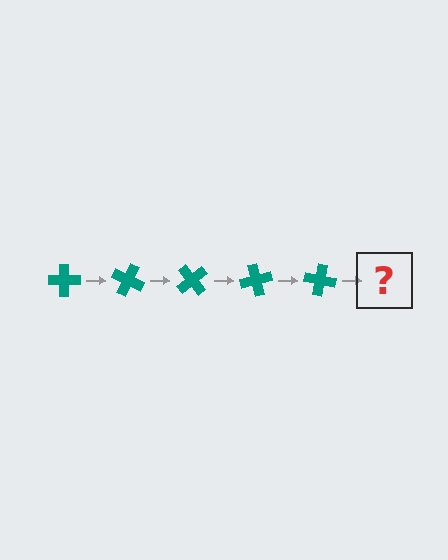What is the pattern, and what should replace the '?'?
The pattern is that the cross rotates 25 degrees each step. The '?' should be a teal cross rotated 125 degrees.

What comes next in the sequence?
The next element should be a teal cross rotated 125 degrees.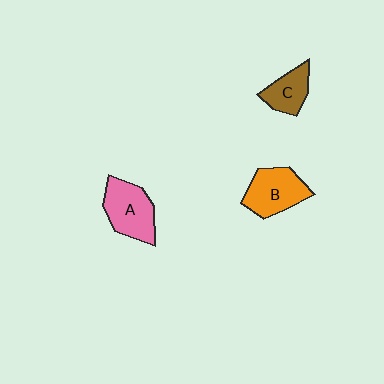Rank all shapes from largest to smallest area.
From largest to smallest: A (pink), B (orange), C (brown).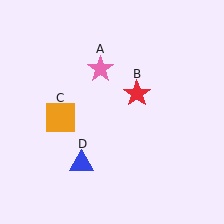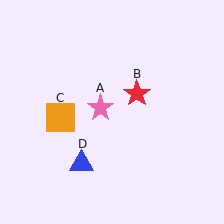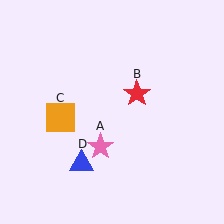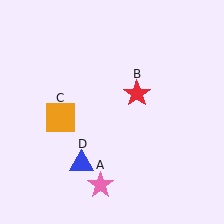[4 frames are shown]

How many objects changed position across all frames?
1 object changed position: pink star (object A).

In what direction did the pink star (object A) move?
The pink star (object A) moved down.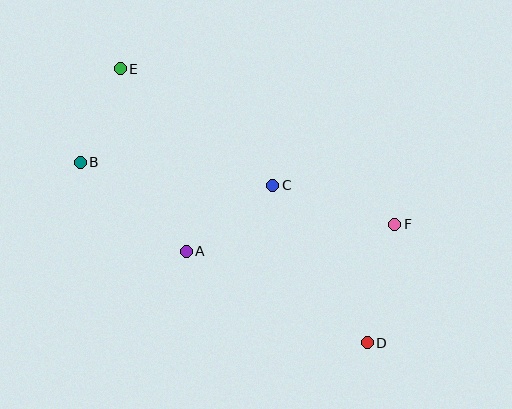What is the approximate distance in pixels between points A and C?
The distance between A and C is approximately 109 pixels.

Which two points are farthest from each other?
Points D and E are farthest from each other.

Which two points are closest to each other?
Points B and E are closest to each other.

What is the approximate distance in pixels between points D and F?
The distance between D and F is approximately 122 pixels.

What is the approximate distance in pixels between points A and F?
The distance between A and F is approximately 210 pixels.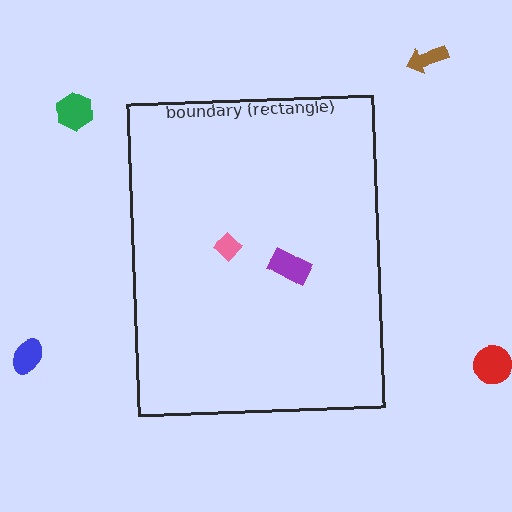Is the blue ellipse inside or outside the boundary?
Outside.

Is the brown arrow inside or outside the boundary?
Outside.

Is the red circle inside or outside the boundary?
Outside.